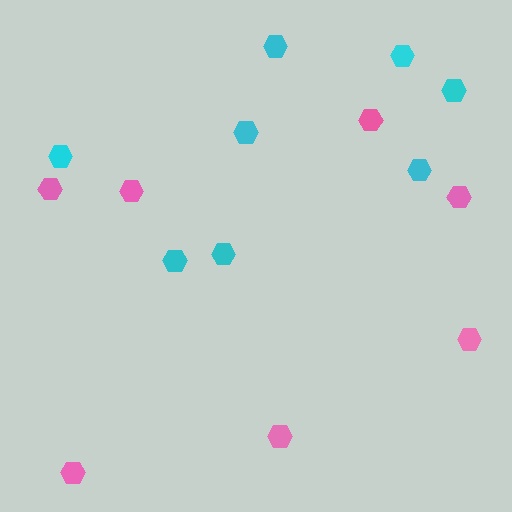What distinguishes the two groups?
There are 2 groups: one group of cyan hexagons (8) and one group of pink hexagons (7).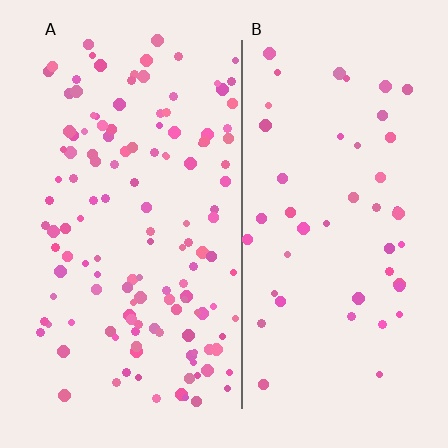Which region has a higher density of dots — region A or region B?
A (the left).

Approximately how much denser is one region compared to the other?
Approximately 2.9× — region A over region B.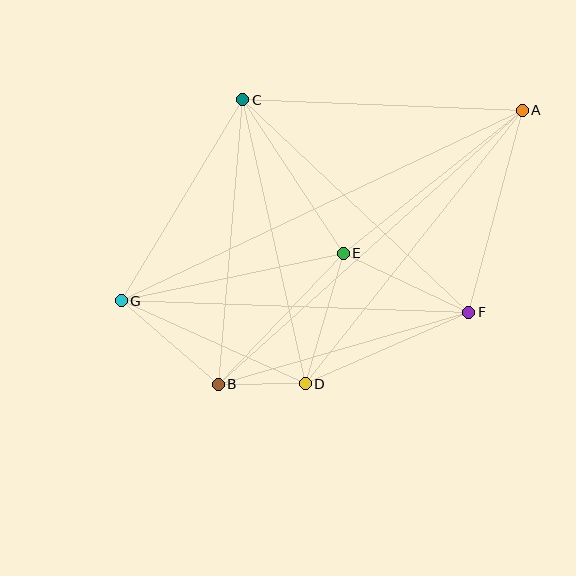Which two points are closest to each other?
Points B and D are closest to each other.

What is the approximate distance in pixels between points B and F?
The distance between B and F is approximately 261 pixels.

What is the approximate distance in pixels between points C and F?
The distance between C and F is approximately 310 pixels.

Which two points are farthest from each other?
Points A and G are farthest from each other.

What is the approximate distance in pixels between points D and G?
The distance between D and G is approximately 202 pixels.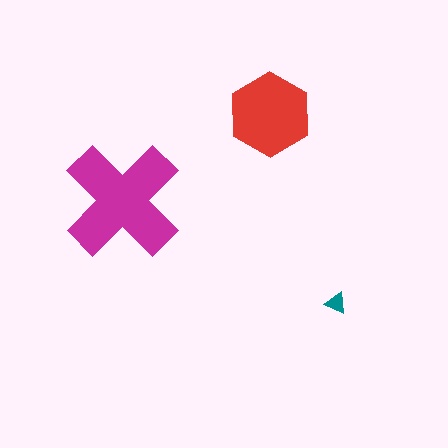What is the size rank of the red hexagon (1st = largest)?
2nd.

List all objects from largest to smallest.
The magenta cross, the red hexagon, the teal triangle.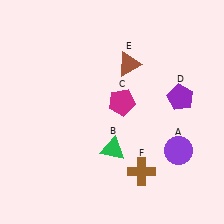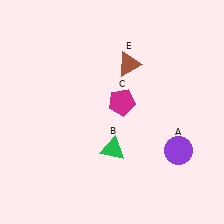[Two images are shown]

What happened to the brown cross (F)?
The brown cross (F) was removed in Image 2. It was in the bottom-right area of Image 1.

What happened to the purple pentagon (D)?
The purple pentagon (D) was removed in Image 2. It was in the top-right area of Image 1.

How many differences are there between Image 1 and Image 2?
There are 2 differences between the two images.